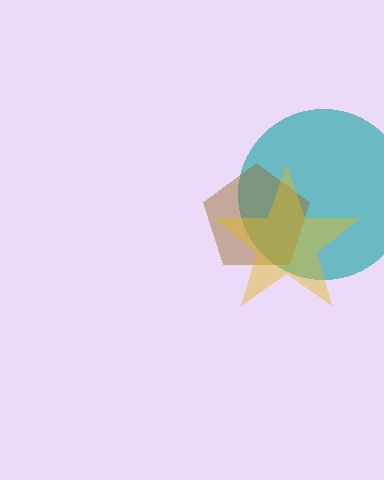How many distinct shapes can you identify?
There are 3 distinct shapes: a teal circle, a brown pentagon, a yellow star.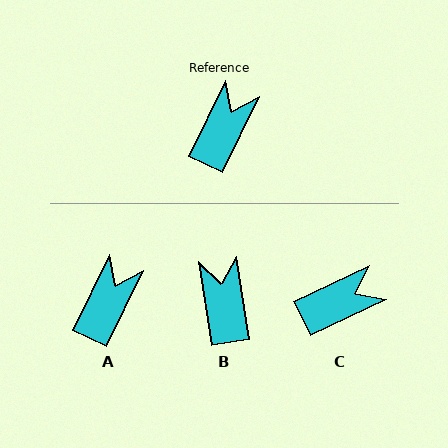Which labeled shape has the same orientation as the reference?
A.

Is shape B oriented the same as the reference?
No, it is off by about 34 degrees.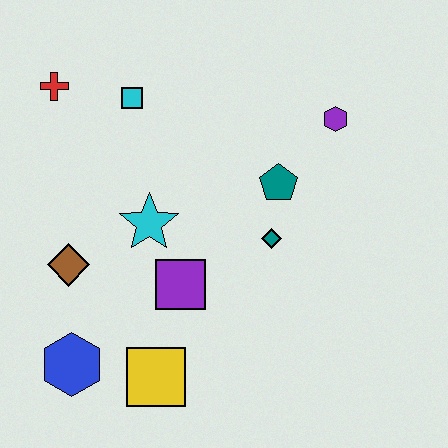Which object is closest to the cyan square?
The red cross is closest to the cyan square.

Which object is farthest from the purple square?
The red cross is farthest from the purple square.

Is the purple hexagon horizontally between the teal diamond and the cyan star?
No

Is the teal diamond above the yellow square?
Yes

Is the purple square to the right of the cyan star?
Yes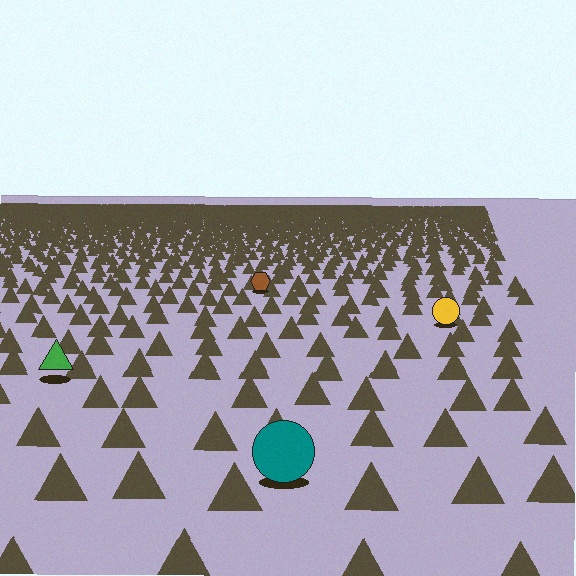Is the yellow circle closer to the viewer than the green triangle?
No. The green triangle is closer — you can tell from the texture gradient: the ground texture is coarser near it.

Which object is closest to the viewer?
The teal circle is closest. The texture marks near it are larger and more spread out.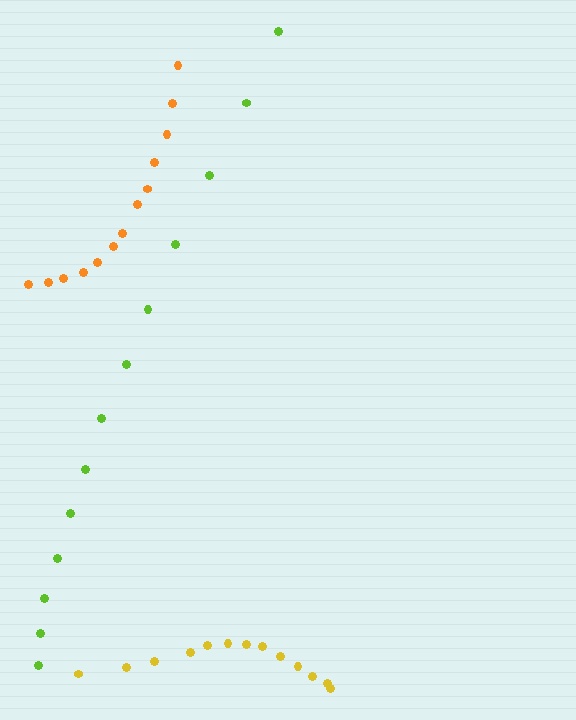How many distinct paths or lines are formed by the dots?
There are 3 distinct paths.